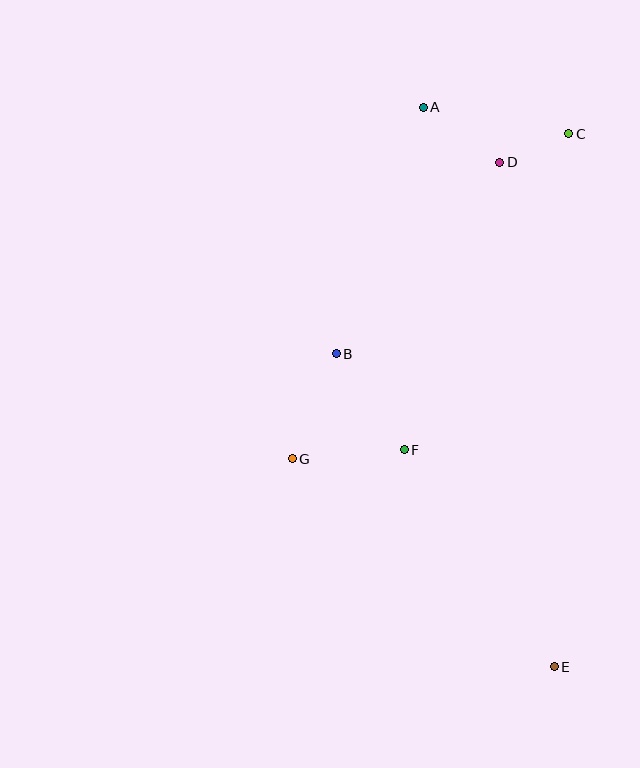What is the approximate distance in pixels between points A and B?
The distance between A and B is approximately 262 pixels.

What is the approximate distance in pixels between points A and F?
The distance between A and F is approximately 343 pixels.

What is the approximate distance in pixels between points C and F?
The distance between C and F is approximately 356 pixels.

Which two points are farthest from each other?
Points A and E are farthest from each other.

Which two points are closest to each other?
Points C and D are closest to each other.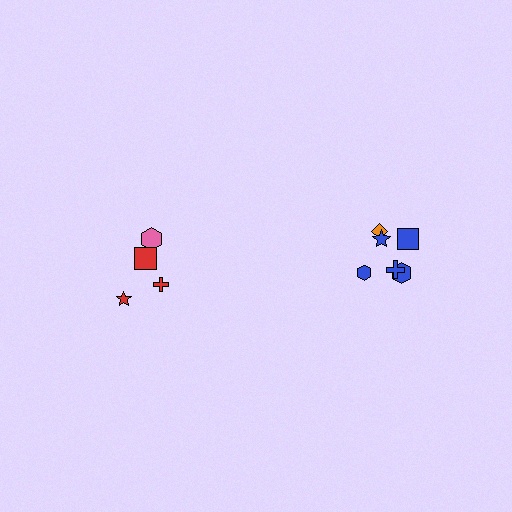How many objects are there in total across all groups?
There are 10 objects.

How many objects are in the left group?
There are 4 objects.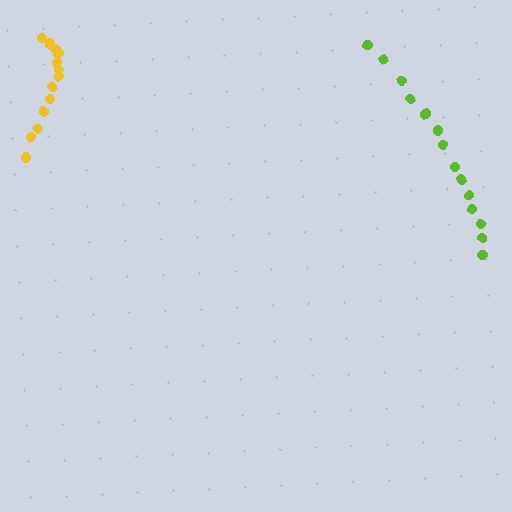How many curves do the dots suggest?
There are 2 distinct paths.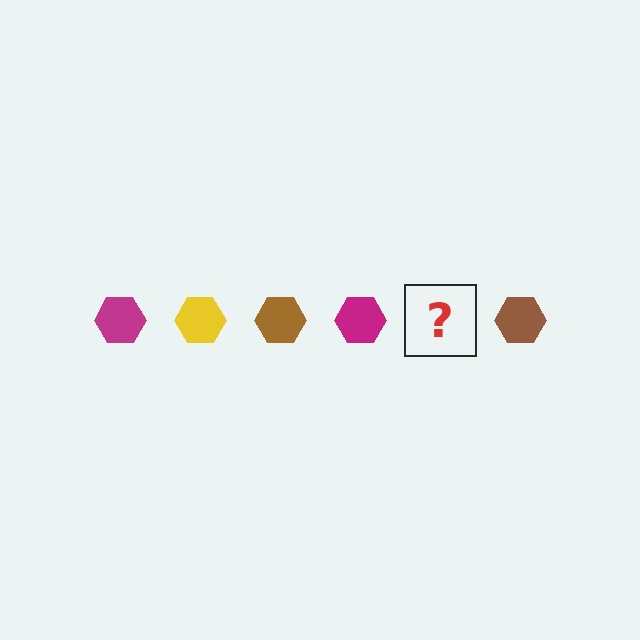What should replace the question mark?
The question mark should be replaced with a yellow hexagon.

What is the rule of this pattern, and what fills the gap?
The rule is that the pattern cycles through magenta, yellow, brown hexagons. The gap should be filled with a yellow hexagon.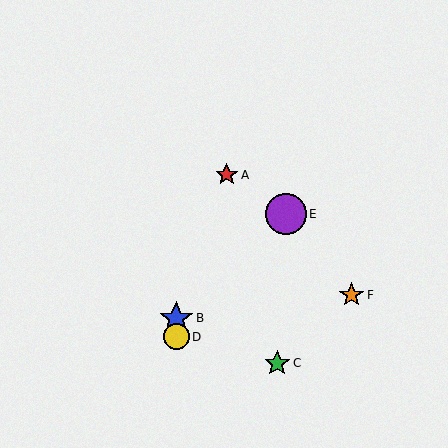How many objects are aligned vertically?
2 objects (B, D) are aligned vertically.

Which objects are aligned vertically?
Objects B, D are aligned vertically.